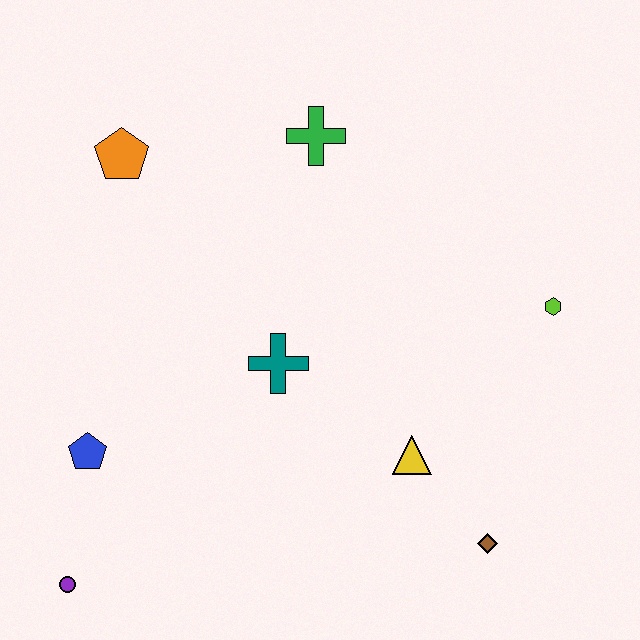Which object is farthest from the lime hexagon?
The purple circle is farthest from the lime hexagon.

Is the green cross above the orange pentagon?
Yes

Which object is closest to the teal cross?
The yellow triangle is closest to the teal cross.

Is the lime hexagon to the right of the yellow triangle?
Yes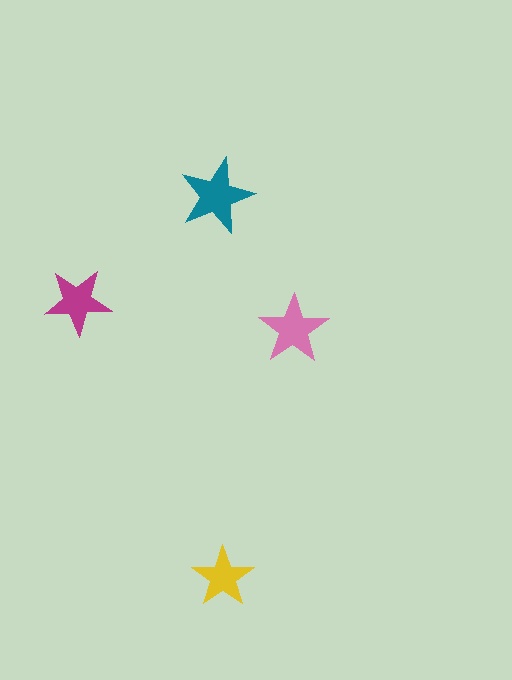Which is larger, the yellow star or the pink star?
The pink one.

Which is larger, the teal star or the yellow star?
The teal one.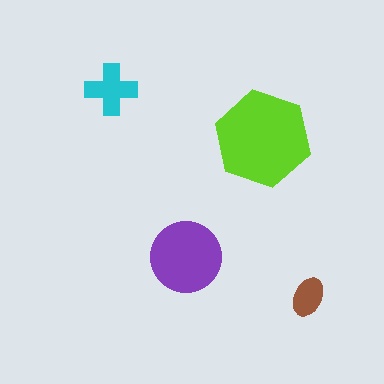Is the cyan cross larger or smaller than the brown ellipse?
Larger.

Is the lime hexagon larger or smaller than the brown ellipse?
Larger.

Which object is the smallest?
The brown ellipse.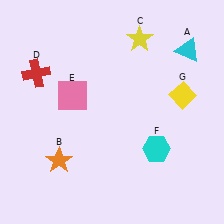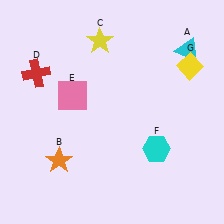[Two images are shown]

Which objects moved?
The objects that moved are: the yellow star (C), the yellow diamond (G).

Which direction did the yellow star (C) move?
The yellow star (C) moved left.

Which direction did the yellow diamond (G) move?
The yellow diamond (G) moved up.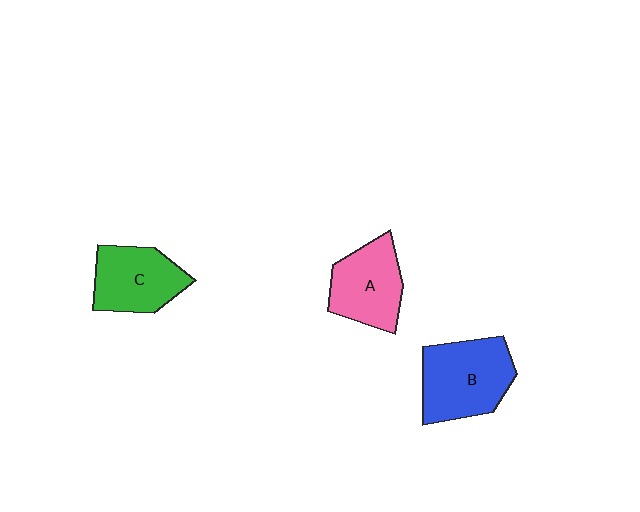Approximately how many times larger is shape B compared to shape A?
Approximately 1.2 times.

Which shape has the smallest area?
Shape C (green).